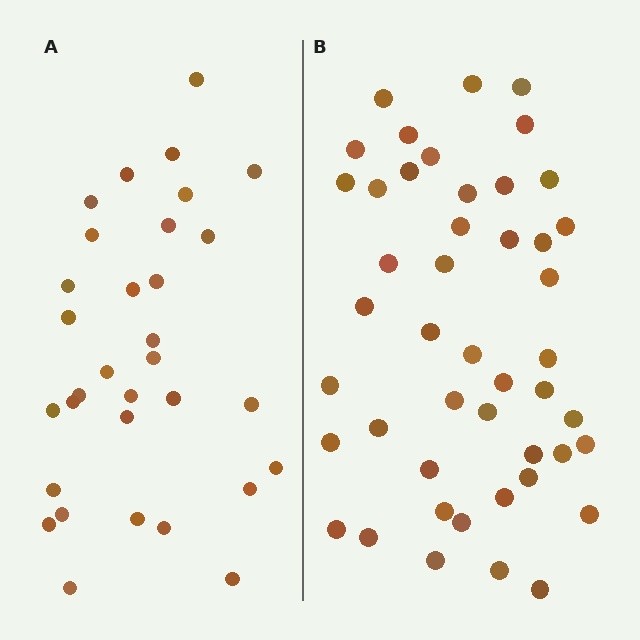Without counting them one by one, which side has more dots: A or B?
Region B (the right region) has more dots.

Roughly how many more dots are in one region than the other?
Region B has approximately 15 more dots than region A.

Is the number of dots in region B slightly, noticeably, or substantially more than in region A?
Region B has noticeably more, but not dramatically so. The ratio is roughly 1.4 to 1.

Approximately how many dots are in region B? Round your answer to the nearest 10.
About 50 dots. (The exact count is 46, which rounds to 50.)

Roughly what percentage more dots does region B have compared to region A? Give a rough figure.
About 45% more.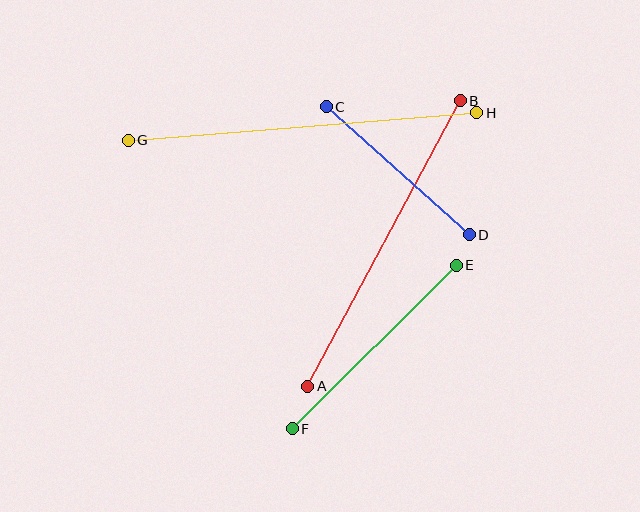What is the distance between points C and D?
The distance is approximately 192 pixels.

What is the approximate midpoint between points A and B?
The midpoint is at approximately (384, 244) pixels.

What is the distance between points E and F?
The distance is approximately 232 pixels.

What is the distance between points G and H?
The distance is approximately 350 pixels.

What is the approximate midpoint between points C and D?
The midpoint is at approximately (398, 171) pixels.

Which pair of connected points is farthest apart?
Points G and H are farthest apart.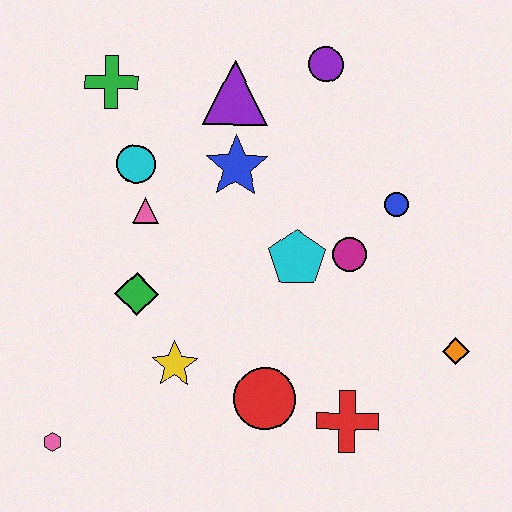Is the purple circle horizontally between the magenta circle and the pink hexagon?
Yes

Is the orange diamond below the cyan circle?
Yes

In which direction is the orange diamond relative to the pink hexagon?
The orange diamond is to the right of the pink hexagon.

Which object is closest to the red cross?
The red circle is closest to the red cross.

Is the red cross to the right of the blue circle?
No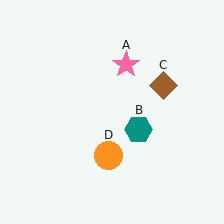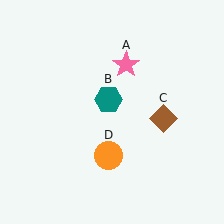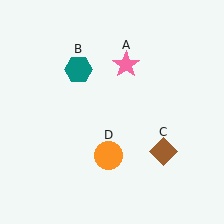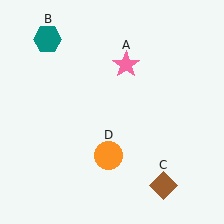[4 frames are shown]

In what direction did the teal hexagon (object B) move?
The teal hexagon (object B) moved up and to the left.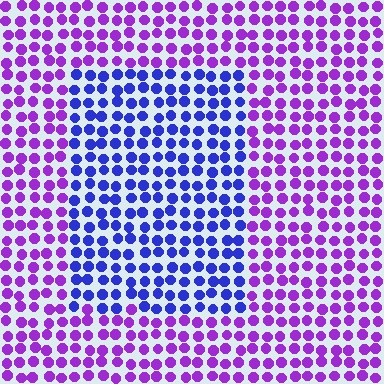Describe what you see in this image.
The image is filled with small purple elements in a uniform arrangement. A rectangle-shaped region is visible where the elements are tinted to a slightly different hue, forming a subtle color boundary.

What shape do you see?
I see a rectangle.